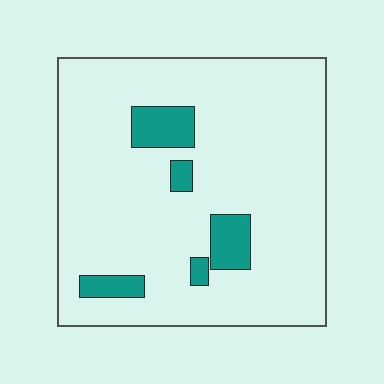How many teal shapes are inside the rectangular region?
5.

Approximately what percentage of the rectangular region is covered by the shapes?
Approximately 10%.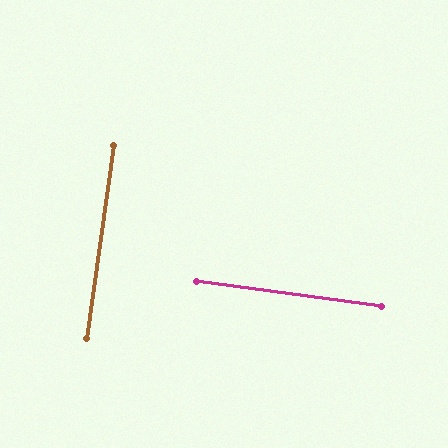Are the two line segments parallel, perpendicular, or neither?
Perpendicular — they meet at approximately 90°.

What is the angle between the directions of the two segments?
Approximately 90 degrees.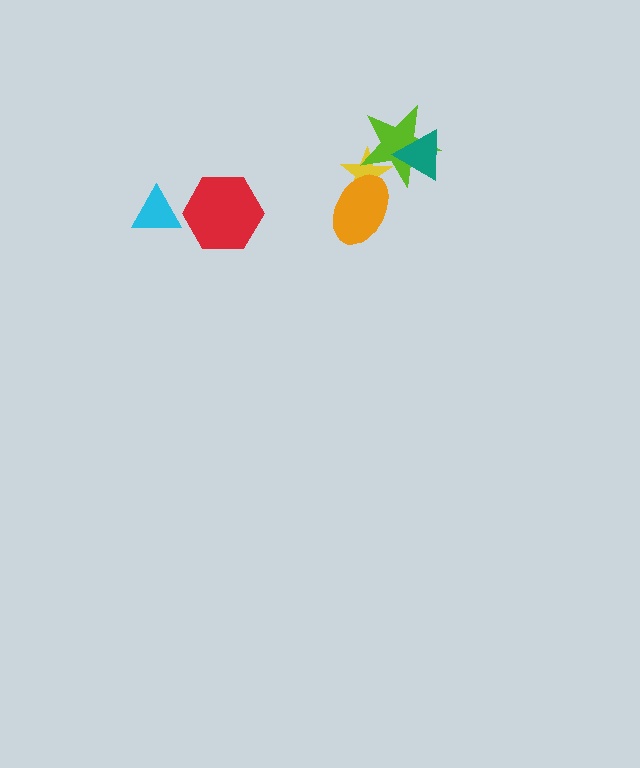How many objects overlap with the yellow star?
2 objects overlap with the yellow star.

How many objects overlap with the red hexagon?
0 objects overlap with the red hexagon.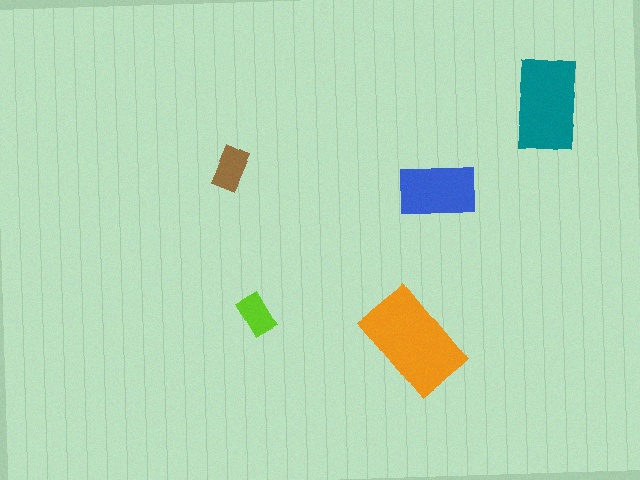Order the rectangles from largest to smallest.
the orange one, the teal one, the blue one, the brown one, the lime one.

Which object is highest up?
The teal rectangle is topmost.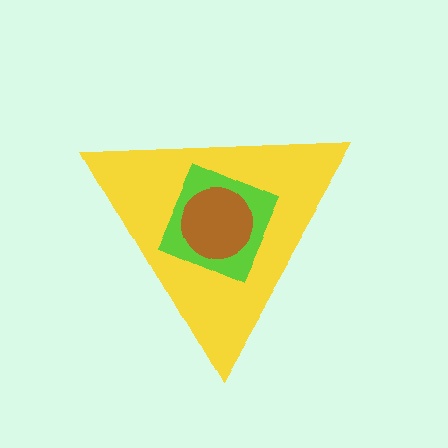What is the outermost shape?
The yellow triangle.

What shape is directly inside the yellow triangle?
The lime diamond.